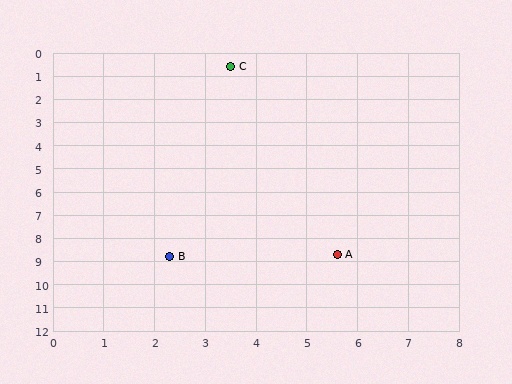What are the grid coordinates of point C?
Point C is at approximately (3.5, 0.6).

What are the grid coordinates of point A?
Point A is at approximately (5.6, 8.7).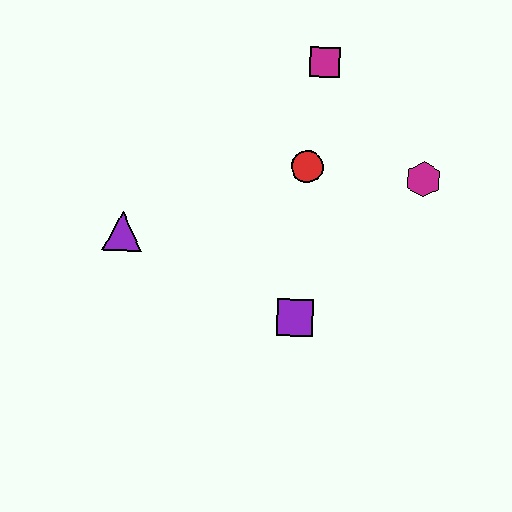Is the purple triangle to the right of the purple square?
No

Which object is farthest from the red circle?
The purple triangle is farthest from the red circle.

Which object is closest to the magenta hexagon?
The red circle is closest to the magenta hexagon.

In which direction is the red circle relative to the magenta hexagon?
The red circle is to the left of the magenta hexagon.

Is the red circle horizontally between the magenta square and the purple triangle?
Yes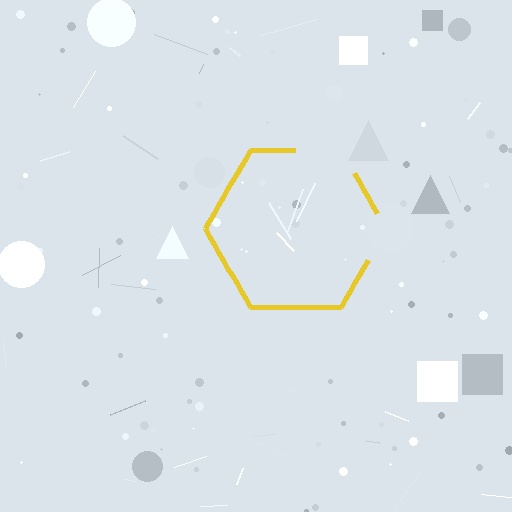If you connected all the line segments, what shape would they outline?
They would outline a hexagon.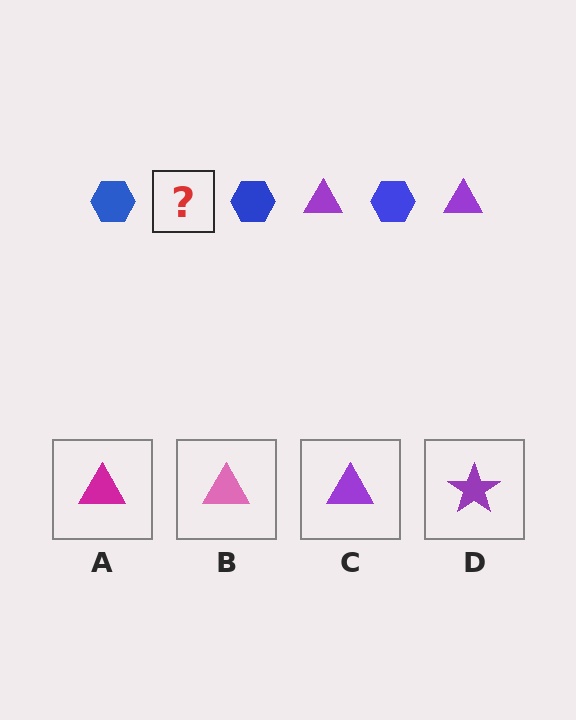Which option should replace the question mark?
Option C.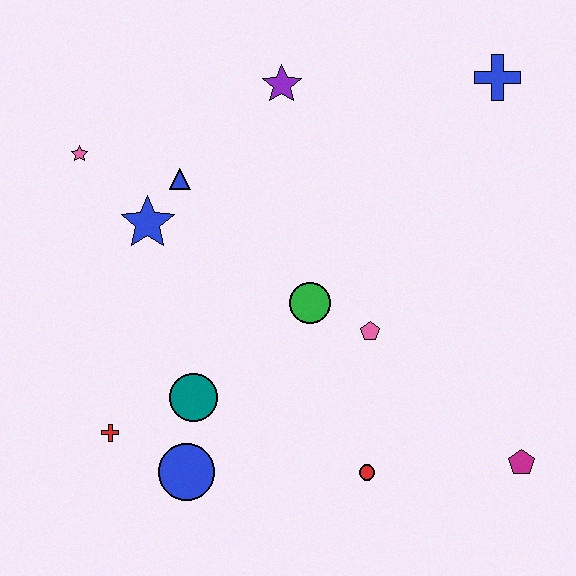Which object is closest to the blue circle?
The teal circle is closest to the blue circle.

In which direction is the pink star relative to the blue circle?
The pink star is above the blue circle.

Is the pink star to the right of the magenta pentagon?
No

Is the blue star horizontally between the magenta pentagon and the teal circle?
No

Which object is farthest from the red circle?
The pink star is farthest from the red circle.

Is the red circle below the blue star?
Yes